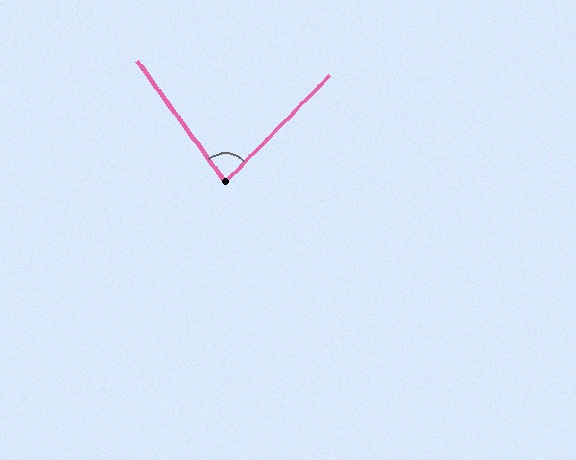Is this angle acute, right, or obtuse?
It is acute.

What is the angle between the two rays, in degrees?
Approximately 81 degrees.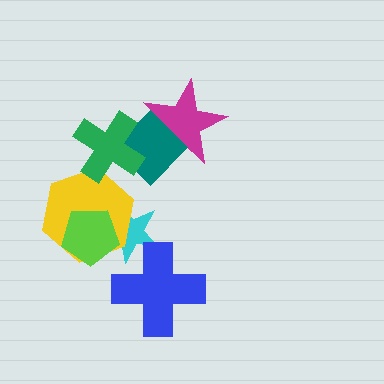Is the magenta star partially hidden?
Yes, it is partially covered by another shape.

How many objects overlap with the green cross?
2 objects overlap with the green cross.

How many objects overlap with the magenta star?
1 object overlaps with the magenta star.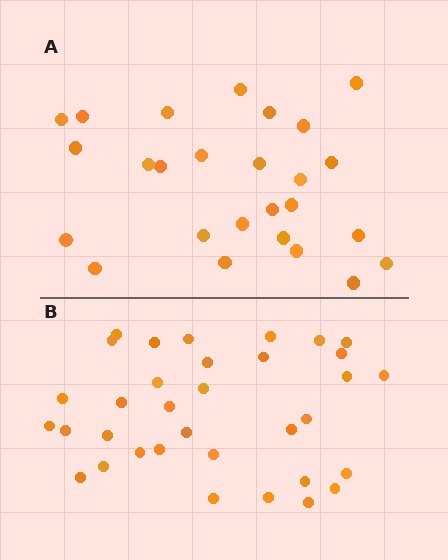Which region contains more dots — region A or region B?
Region B (the bottom region) has more dots.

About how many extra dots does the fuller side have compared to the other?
Region B has roughly 8 or so more dots than region A.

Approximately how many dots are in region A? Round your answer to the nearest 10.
About 30 dots. (The exact count is 26, which rounds to 30.)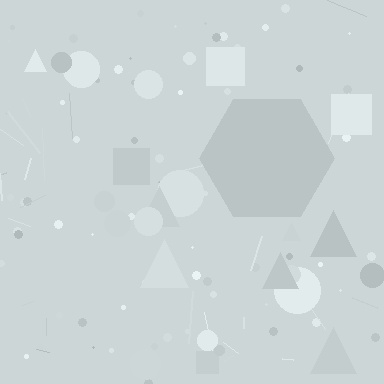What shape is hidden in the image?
A hexagon is hidden in the image.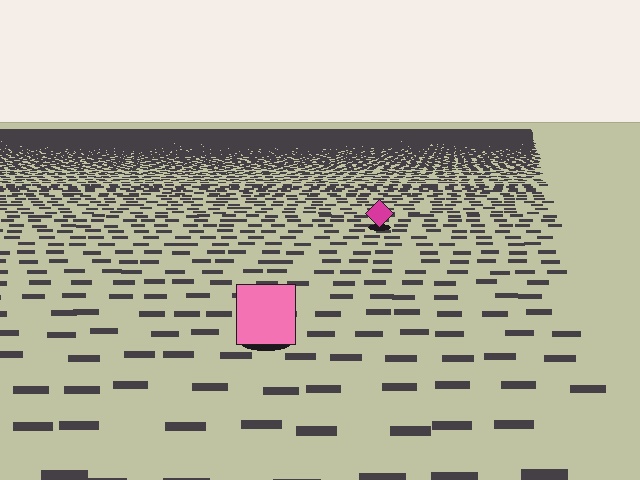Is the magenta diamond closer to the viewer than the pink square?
No. The pink square is closer — you can tell from the texture gradient: the ground texture is coarser near it.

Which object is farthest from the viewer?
The magenta diamond is farthest from the viewer. It appears smaller and the ground texture around it is denser.